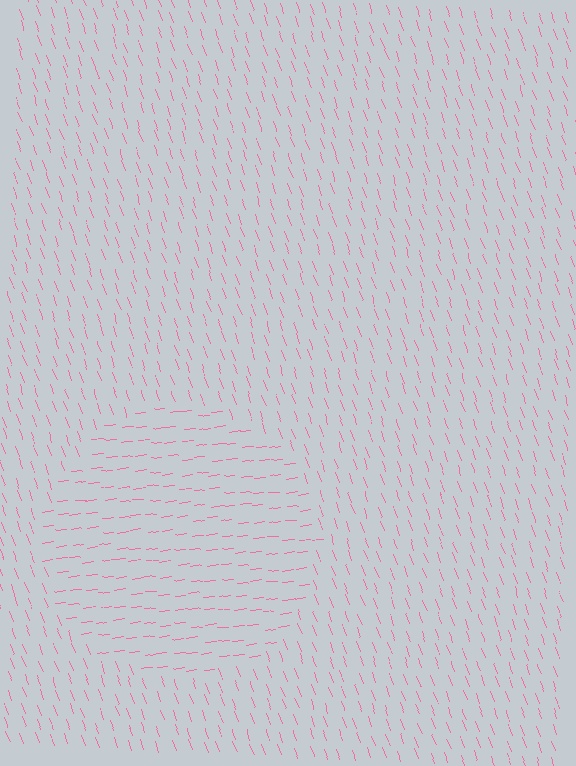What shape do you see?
I see a circle.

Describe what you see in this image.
The image is filled with small pink line segments. A circle region in the image has lines oriented differently from the surrounding lines, creating a visible texture boundary.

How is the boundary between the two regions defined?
The boundary is defined purely by a change in line orientation (approximately 77 degrees difference). All lines are the same color and thickness.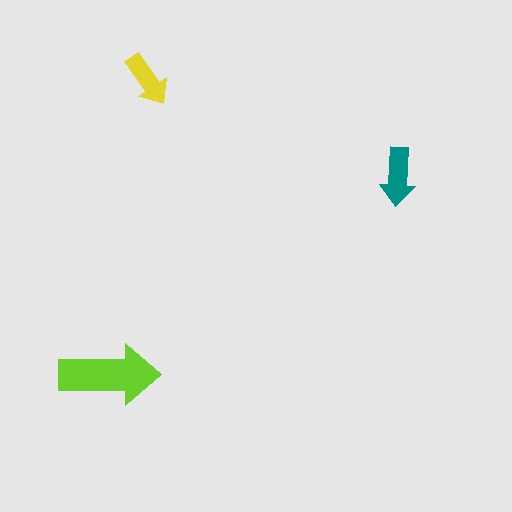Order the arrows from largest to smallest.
the lime one, the teal one, the yellow one.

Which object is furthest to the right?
The teal arrow is rightmost.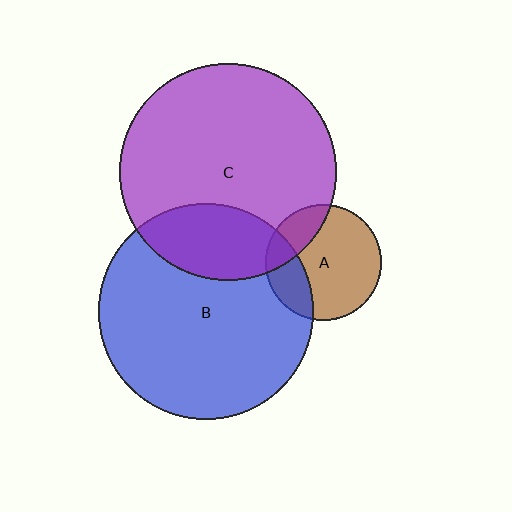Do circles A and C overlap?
Yes.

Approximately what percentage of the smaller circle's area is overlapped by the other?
Approximately 20%.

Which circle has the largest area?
Circle C (purple).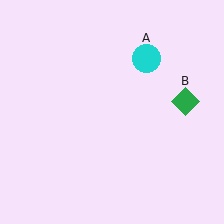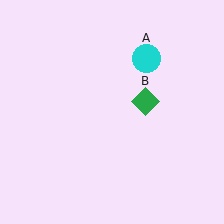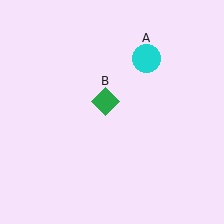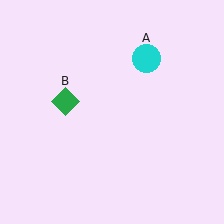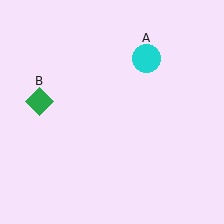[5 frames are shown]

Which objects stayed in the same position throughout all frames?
Cyan circle (object A) remained stationary.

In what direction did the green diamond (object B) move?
The green diamond (object B) moved left.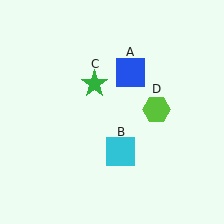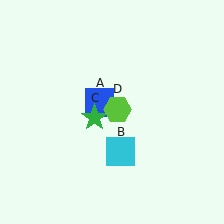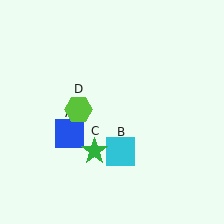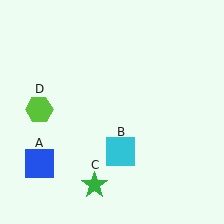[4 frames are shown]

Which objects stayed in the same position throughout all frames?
Cyan square (object B) remained stationary.